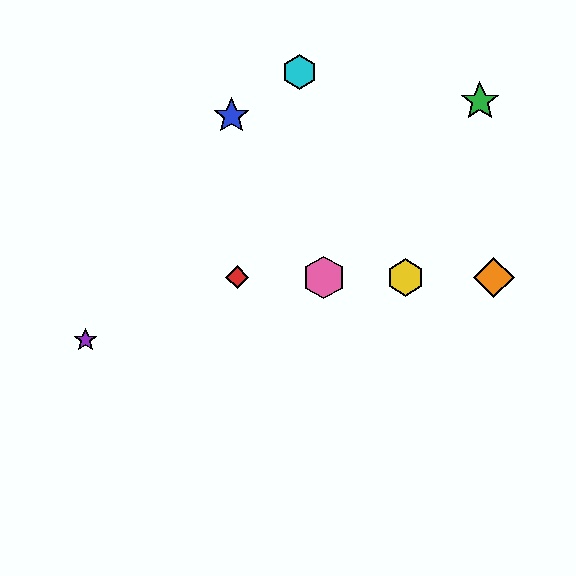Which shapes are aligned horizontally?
The red diamond, the yellow hexagon, the orange diamond, the pink hexagon are aligned horizontally.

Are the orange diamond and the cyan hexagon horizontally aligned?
No, the orange diamond is at y≈277 and the cyan hexagon is at y≈72.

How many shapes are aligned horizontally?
4 shapes (the red diamond, the yellow hexagon, the orange diamond, the pink hexagon) are aligned horizontally.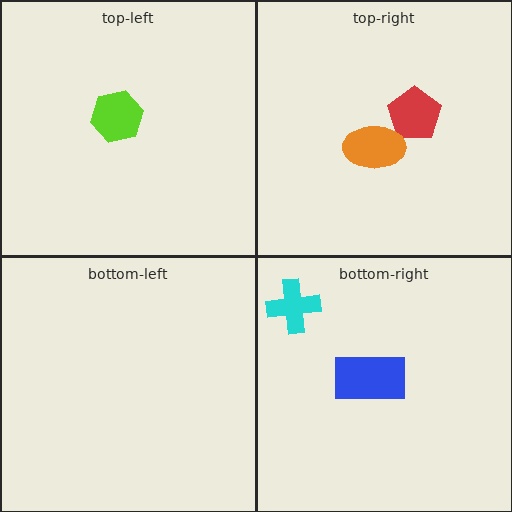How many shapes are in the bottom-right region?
2.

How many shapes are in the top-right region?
2.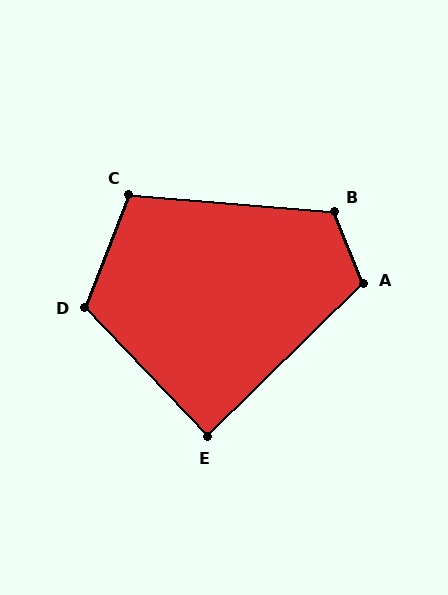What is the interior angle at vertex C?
Approximately 107 degrees (obtuse).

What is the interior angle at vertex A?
Approximately 113 degrees (obtuse).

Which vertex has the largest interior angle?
B, at approximately 116 degrees.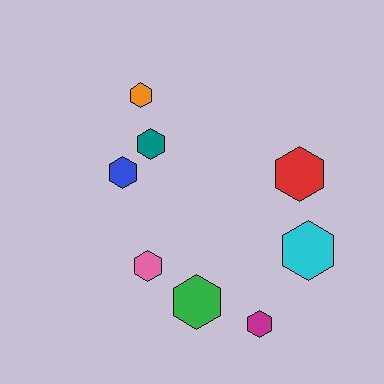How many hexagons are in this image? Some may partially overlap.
There are 8 hexagons.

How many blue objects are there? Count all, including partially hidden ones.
There is 1 blue object.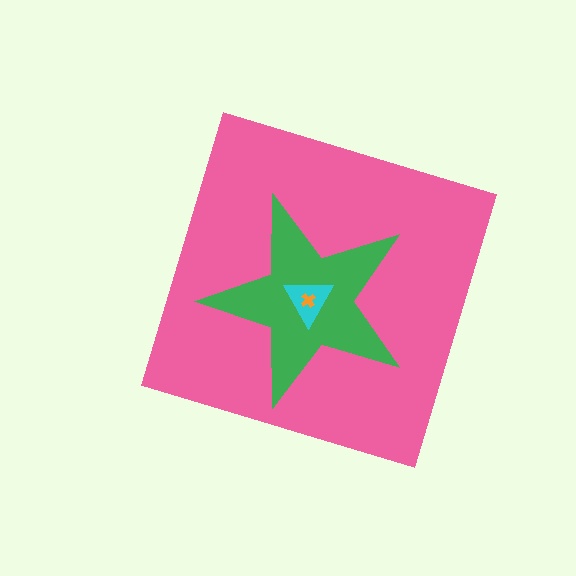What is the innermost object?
The orange cross.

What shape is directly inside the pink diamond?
The green star.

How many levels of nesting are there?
4.